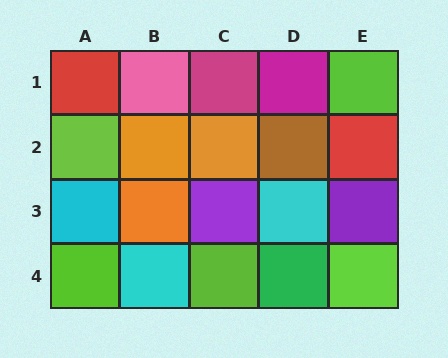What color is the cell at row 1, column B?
Pink.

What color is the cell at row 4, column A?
Lime.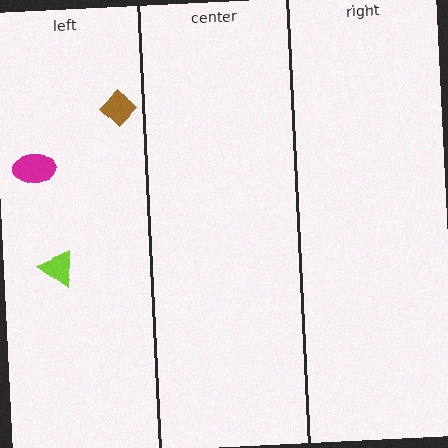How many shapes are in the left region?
3.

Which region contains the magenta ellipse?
The left region.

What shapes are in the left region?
The brown diamond, the magenta ellipse, the lime triangle.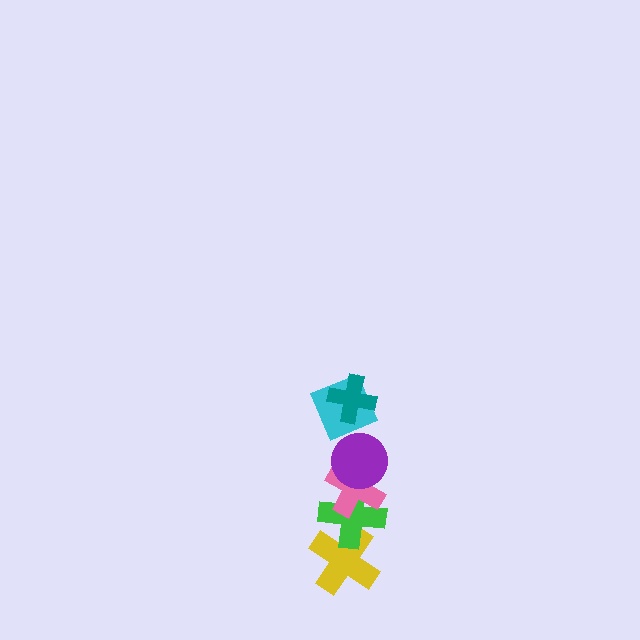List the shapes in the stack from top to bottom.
From top to bottom: the teal cross, the cyan square, the purple circle, the pink cross, the green cross, the yellow cross.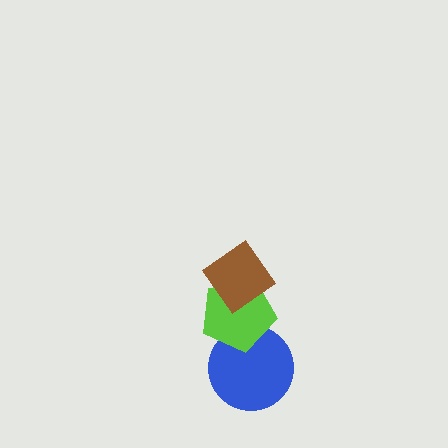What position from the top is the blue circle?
The blue circle is 3rd from the top.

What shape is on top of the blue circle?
The lime pentagon is on top of the blue circle.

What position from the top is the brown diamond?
The brown diamond is 1st from the top.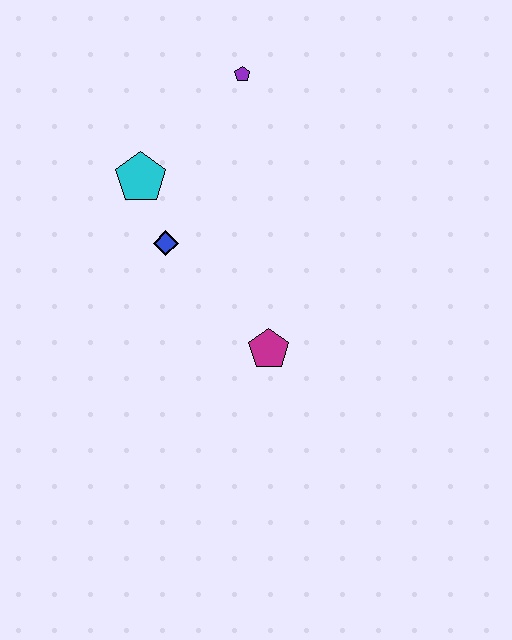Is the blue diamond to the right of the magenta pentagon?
No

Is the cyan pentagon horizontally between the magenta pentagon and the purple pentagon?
No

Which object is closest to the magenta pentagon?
The blue diamond is closest to the magenta pentagon.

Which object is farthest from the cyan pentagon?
The magenta pentagon is farthest from the cyan pentagon.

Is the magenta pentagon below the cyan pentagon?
Yes